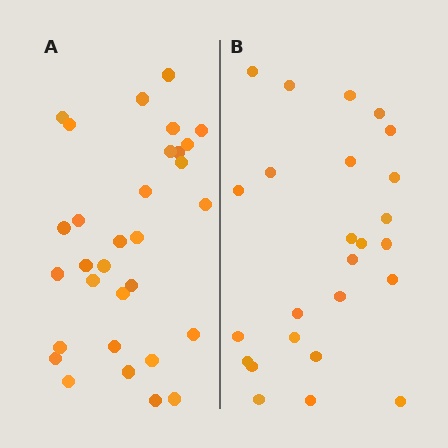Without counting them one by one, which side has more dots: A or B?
Region A (the left region) has more dots.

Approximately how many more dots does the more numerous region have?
Region A has about 6 more dots than region B.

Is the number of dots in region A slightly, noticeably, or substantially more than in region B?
Region A has only slightly more — the two regions are fairly close. The ratio is roughly 1.2 to 1.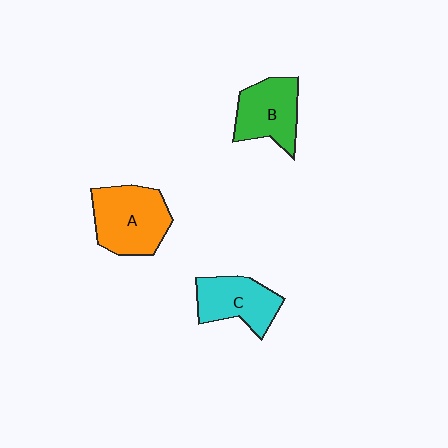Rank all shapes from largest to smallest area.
From largest to smallest: A (orange), B (green), C (cyan).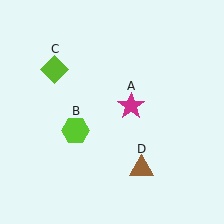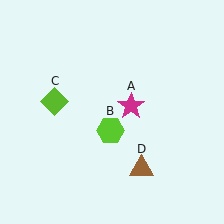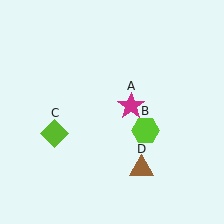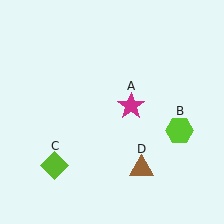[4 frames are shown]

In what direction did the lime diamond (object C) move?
The lime diamond (object C) moved down.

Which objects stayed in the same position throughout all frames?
Magenta star (object A) and brown triangle (object D) remained stationary.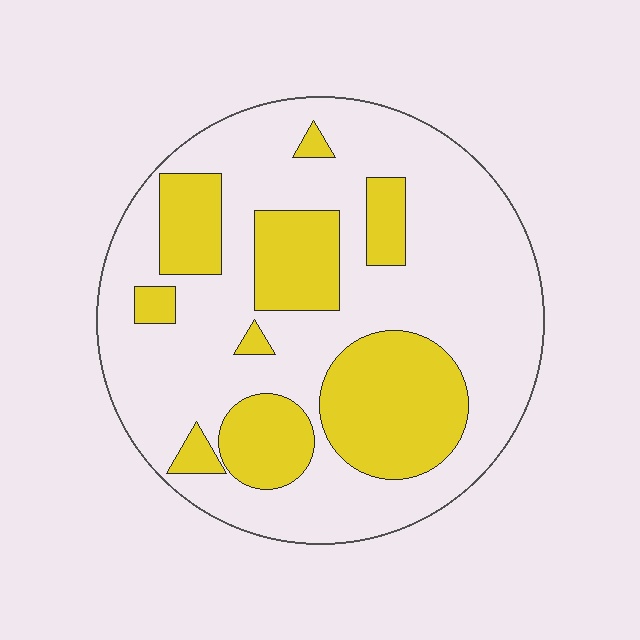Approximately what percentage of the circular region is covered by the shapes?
Approximately 30%.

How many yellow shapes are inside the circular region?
9.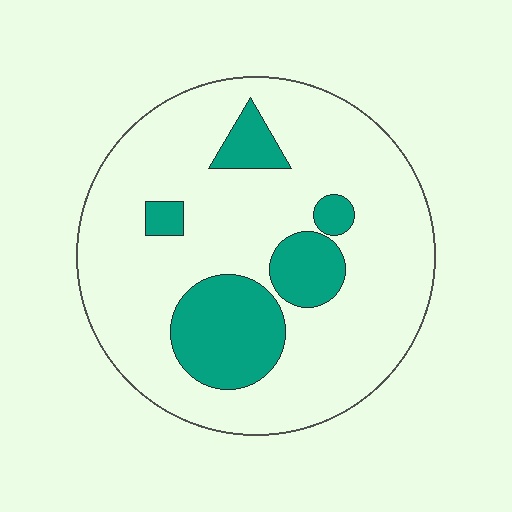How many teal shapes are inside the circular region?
5.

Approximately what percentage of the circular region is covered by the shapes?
Approximately 20%.